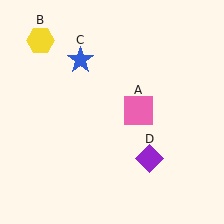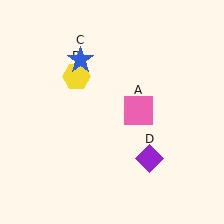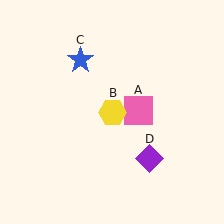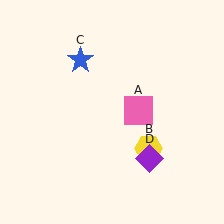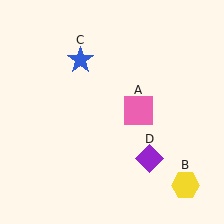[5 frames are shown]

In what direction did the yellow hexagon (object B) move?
The yellow hexagon (object B) moved down and to the right.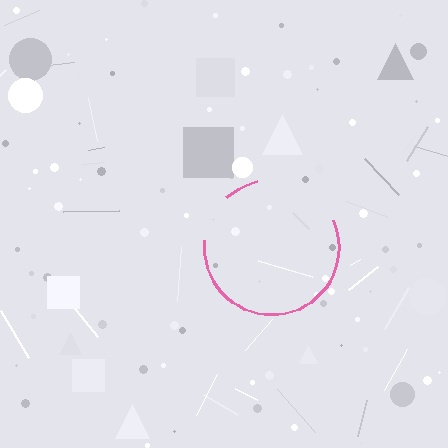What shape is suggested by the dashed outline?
The dashed outline suggests a circle.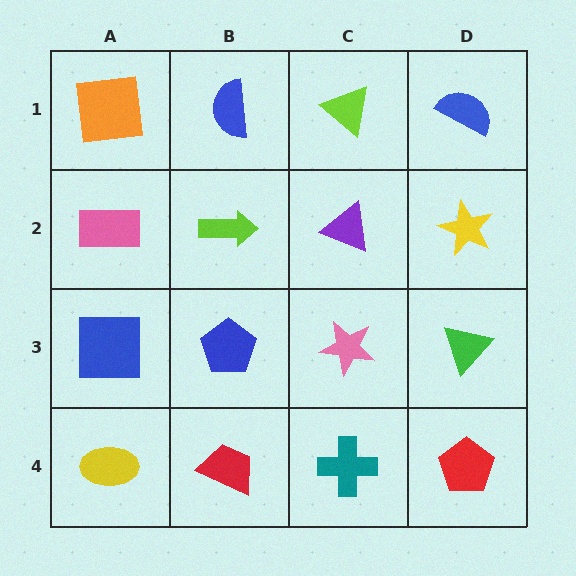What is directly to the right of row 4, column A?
A red trapezoid.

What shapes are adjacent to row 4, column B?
A blue pentagon (row 3, column B), a yellow ellipse (row 4, column A), a teal cross (row 4, column C).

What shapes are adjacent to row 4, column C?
A pink star (row 3, column C), a red trapezoid (row 4, column B), a red pentagon (row 4, column D).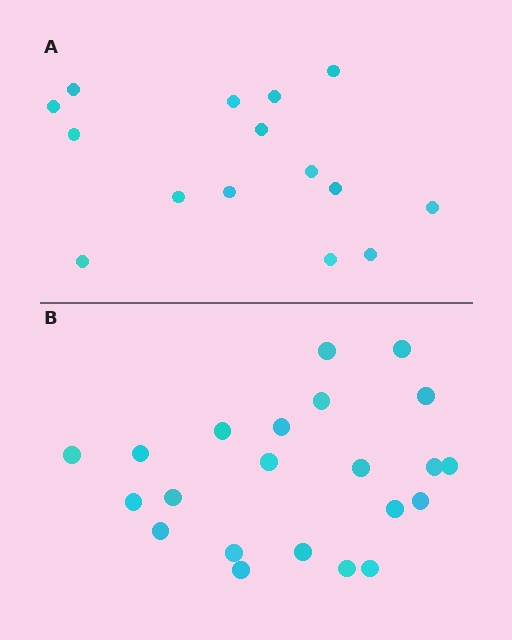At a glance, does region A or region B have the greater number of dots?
Region B (the bottom region) has more dots.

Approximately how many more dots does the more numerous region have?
Region B has roughly 8 or so more dots than region A.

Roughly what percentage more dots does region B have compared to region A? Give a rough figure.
About 45% more.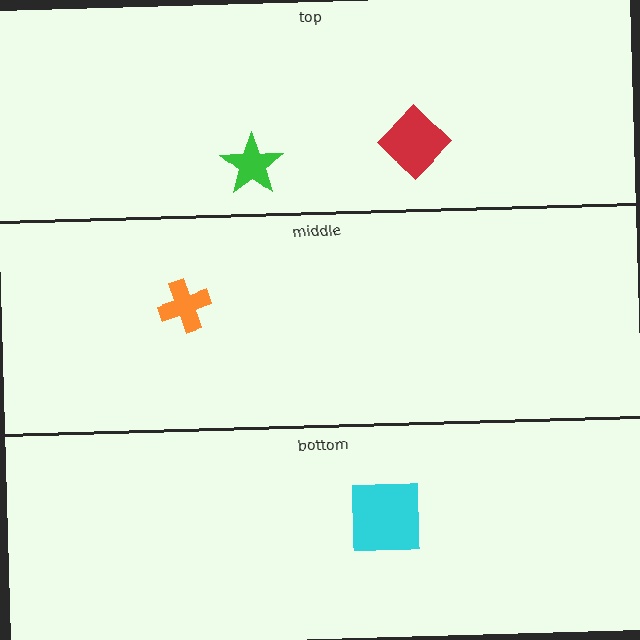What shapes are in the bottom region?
The cyan square.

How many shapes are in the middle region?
1.